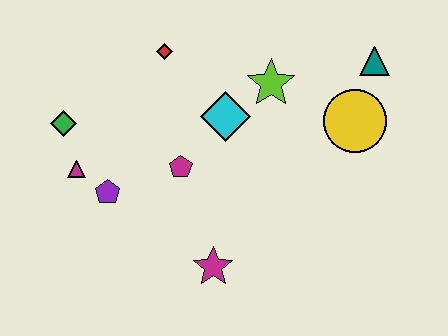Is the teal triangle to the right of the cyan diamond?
Yes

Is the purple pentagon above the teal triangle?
No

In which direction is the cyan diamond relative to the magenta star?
The cyan diamond is above the magenta star.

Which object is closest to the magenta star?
The magenta pentagon is closest to the magenta star.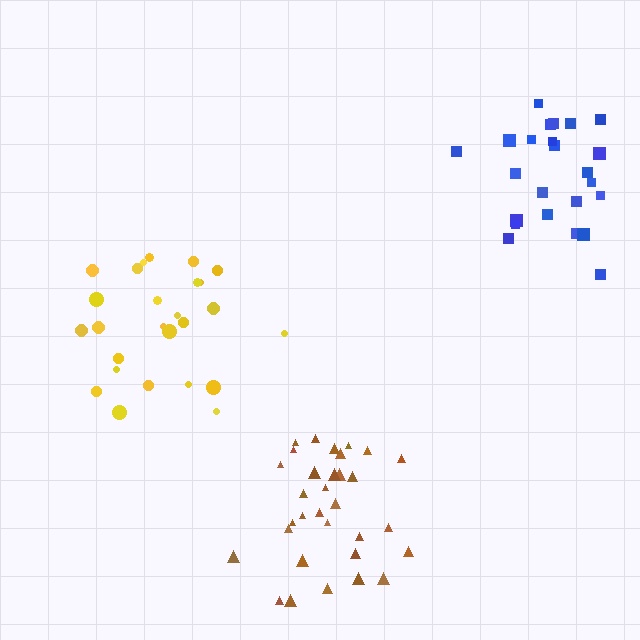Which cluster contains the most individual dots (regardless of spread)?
Brown (32).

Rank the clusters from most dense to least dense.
brown, blue, yellow.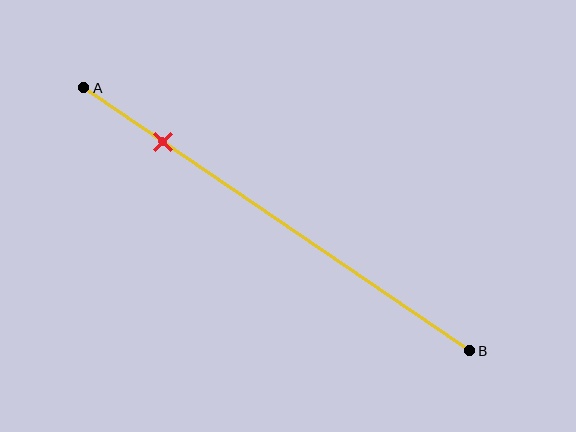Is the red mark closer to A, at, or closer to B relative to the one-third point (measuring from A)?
The red mark is closer to point A than the one-third point of segment AB.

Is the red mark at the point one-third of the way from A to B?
No, the mark is at about 20% from A, not at the 33% one-third point.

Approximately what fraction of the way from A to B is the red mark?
The red mark is approximately 20% of the way from A to B.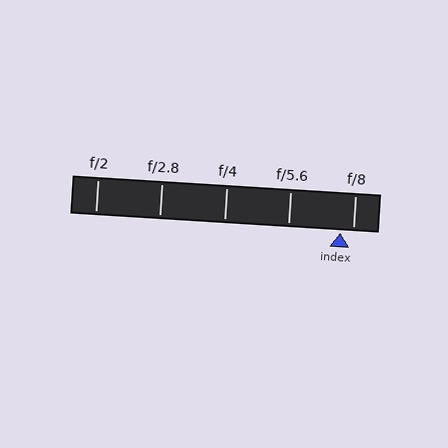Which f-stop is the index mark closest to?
The index mark is closest to f/8.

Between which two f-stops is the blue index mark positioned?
The index mark is between f/5.6 and f/8.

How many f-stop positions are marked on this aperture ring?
There are 5 f-stop positions marked.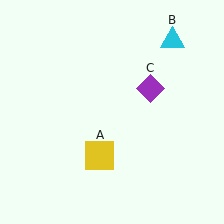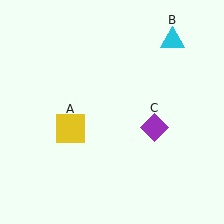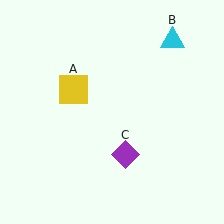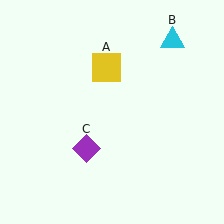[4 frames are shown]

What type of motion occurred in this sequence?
The yellow square (object A), purple diamond (object C) rotated clockwise around the center of the scene.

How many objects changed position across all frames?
2 objects changed position: yellow square (object A), purple diamond (object C).